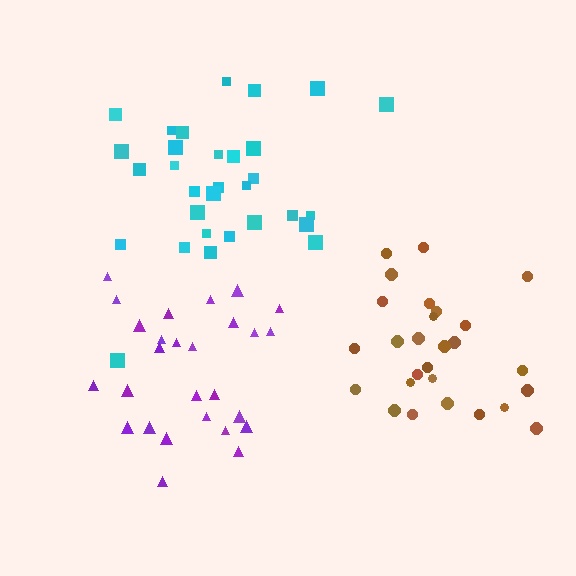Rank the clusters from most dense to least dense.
purple, brown, cyan.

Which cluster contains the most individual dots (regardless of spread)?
Cyan (31).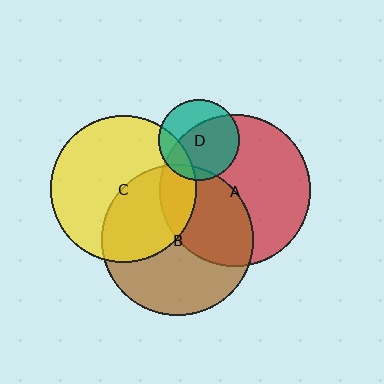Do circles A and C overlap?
Yes.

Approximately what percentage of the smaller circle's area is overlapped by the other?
Approximately 15%.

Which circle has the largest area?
Circle B (brown).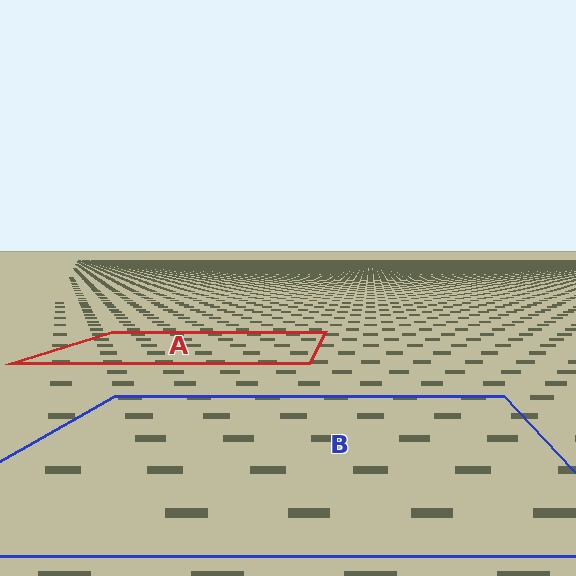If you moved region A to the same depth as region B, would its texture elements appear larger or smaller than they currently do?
They would appear larger. At a closer depth, the same texture elements are projected at a bigger on-screen size.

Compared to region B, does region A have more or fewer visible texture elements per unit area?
Region A has more texture elements per unit area — they are packed more densely because it is farther away.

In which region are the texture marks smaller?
The texture marks are smaller in region A, because it is farther away.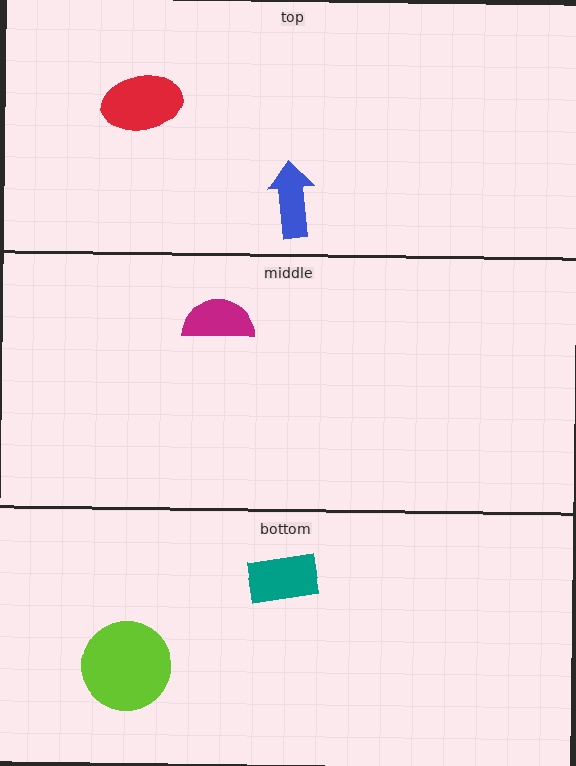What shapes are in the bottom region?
The teal rectangle, the lime circle.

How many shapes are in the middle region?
1.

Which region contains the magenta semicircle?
The middle region.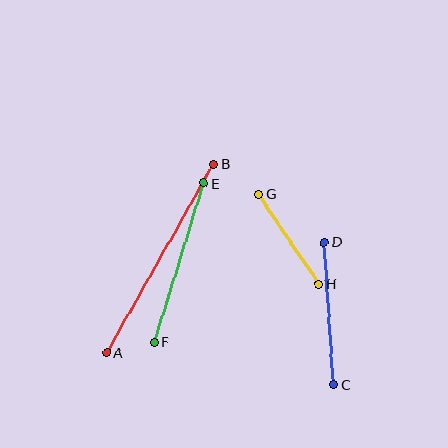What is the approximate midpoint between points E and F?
The midpoint is at approximately (179, 263) pixels.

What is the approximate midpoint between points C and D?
The midpoint is at approximately (329, 313) pixels.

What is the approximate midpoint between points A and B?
The midpoint is at approximately (160, 258) pixels.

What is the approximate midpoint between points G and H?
The midpoint is at approximately (289, 239) pixels.